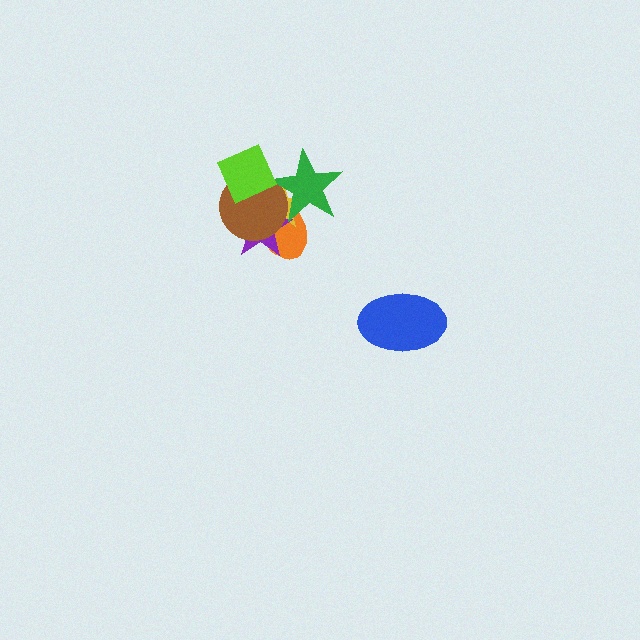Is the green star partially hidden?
Yes, it is partially covered by another shape.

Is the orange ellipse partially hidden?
Yes, it is partially covered by another shape.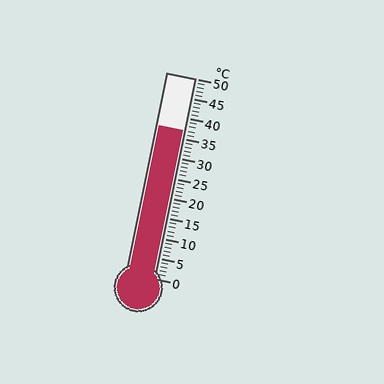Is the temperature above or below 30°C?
The temperature is above 30°C.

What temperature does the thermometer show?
The thermometer shows approximately 37°C.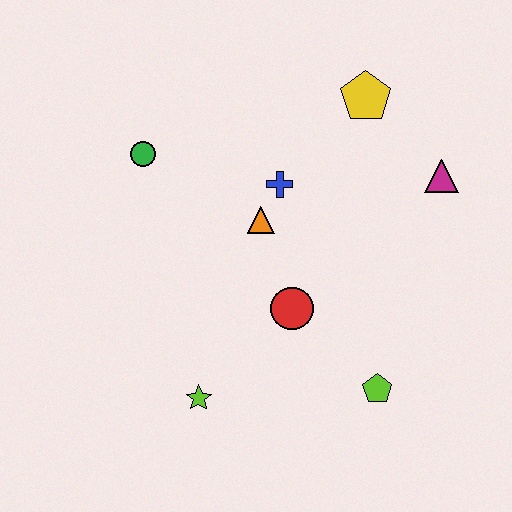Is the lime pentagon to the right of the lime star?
Yes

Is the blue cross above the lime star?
Yes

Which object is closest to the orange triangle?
The blue cross is closest to the orange triangle.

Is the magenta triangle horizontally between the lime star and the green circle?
No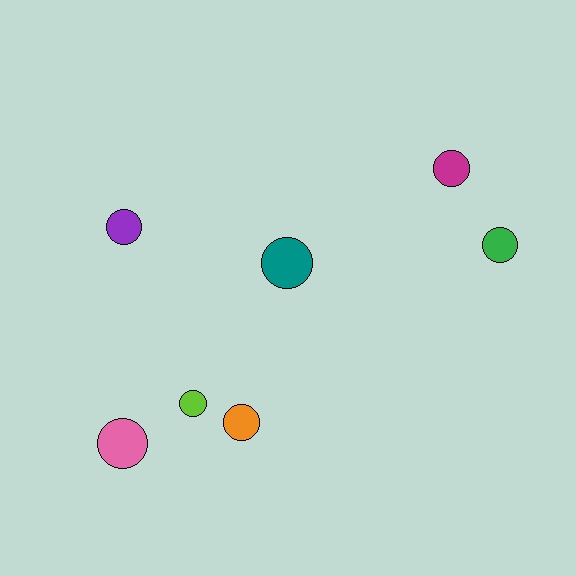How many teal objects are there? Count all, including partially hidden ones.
There is 1 teal object.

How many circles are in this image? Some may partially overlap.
There are 7 circles.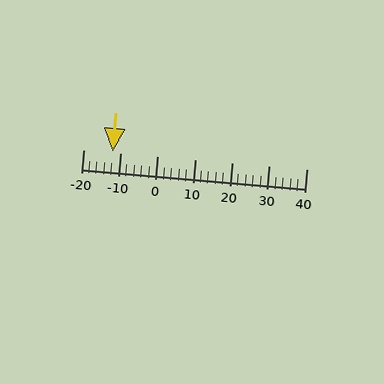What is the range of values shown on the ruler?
The ruler shows values from -20 to 40.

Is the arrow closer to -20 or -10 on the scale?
The arrow is closer to -10.